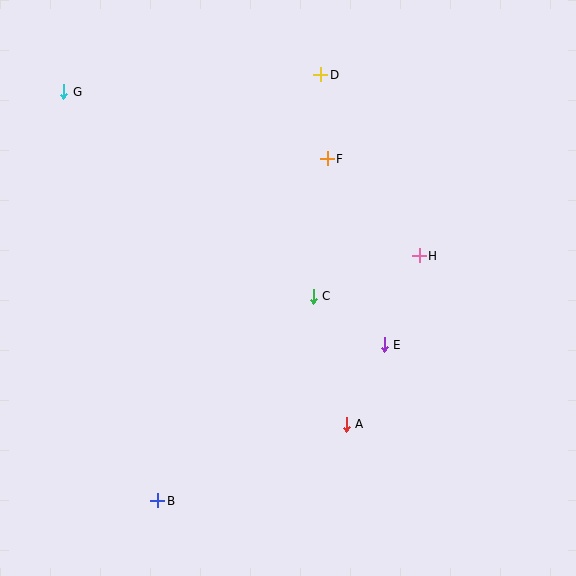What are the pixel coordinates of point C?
Point C is at (313, 296).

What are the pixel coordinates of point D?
Point D is at (321, 75).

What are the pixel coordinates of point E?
Point E is at (384, 345).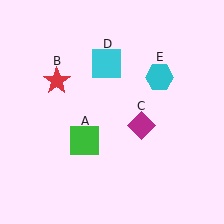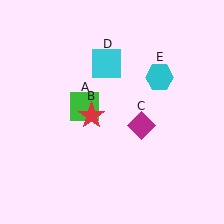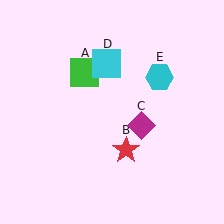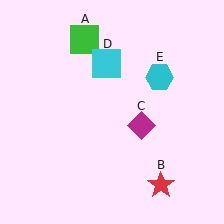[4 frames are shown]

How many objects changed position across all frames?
2 objects changed position: green square (object A), red star (object B).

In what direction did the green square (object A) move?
The green square (object A) moved up.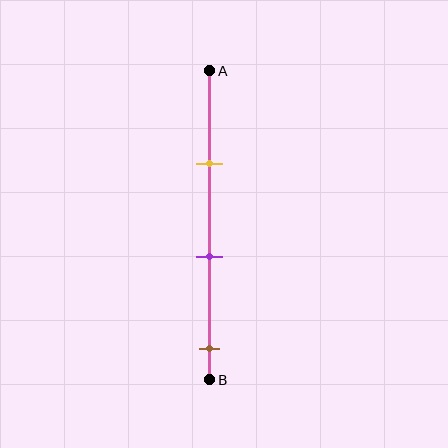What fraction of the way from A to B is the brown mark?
The brown mark is approximately 90% (0.9) of the way from A to B.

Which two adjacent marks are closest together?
The yellow and purple marks are the closest adjacent pair.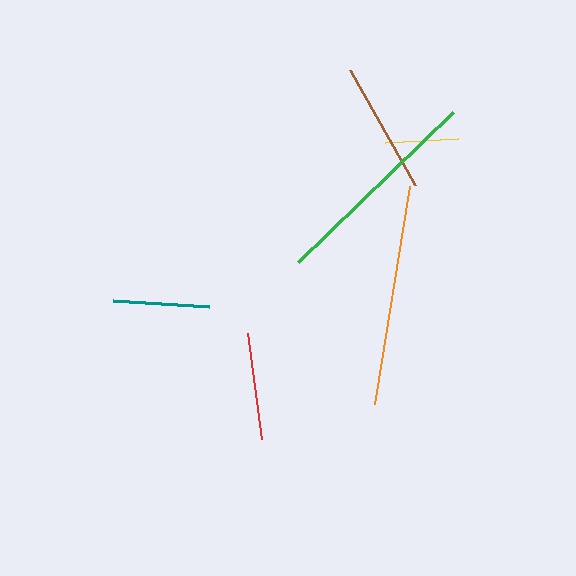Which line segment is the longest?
The orange line is the longest at approximately 221 pixels.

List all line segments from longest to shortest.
From longest to shortest: orange, green, brown, red, teal, yellow.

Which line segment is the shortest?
The yellow line is the shortest at approximately 73 pixels.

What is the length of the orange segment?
The orange segment is approximately 221 pixels long.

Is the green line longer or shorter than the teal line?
The green line is longer than the teal line.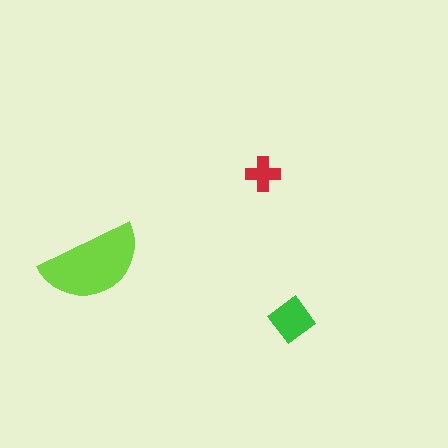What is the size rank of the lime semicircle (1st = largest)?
1st.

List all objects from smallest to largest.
The red cross, the green diamond, the lime semicircle.